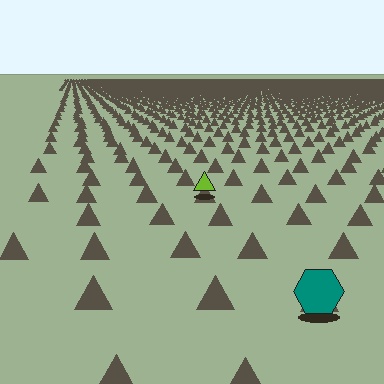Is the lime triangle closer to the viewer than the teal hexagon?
No. The teal hexagon is closer — you can tell from the texture gradient: the ground texture is coarser near it.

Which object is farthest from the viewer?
The lime triangle is farthest from the viewer. It appears smaller and the ground texture around it is denser.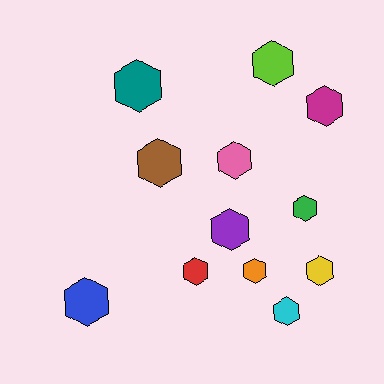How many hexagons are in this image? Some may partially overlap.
There are 12 hexagons.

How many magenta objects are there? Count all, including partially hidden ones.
There is 1 magenta object.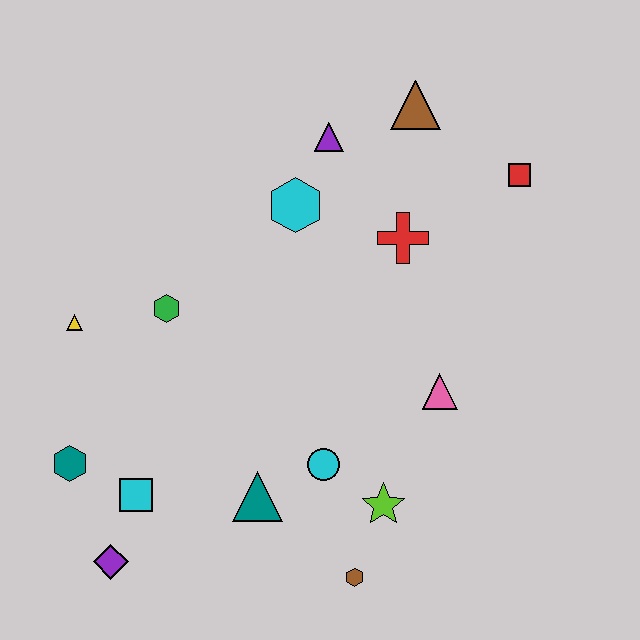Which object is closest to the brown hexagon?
The lime star is closest to the brown hexagon.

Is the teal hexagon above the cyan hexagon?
No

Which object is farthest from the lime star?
The brown triangle is farthest from the lime star.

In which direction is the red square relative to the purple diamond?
The red square is to the right of the purple diamond.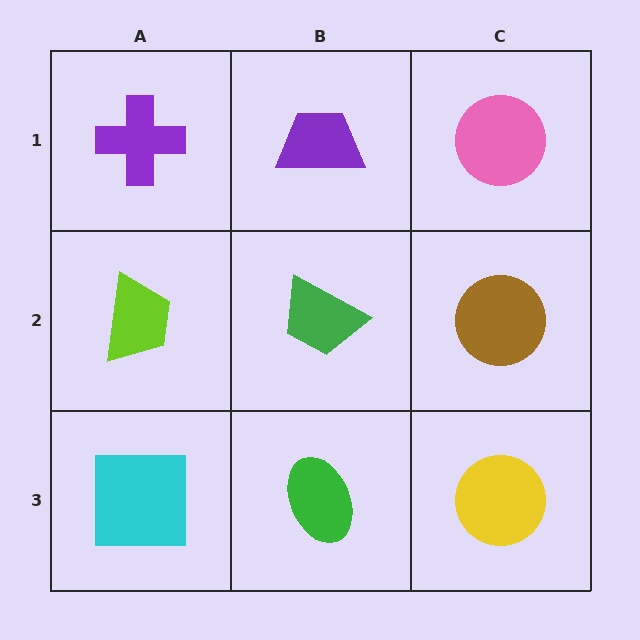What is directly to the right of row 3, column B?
A yellow circle.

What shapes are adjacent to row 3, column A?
A lime trapezoid (row 2, column A), a green ellipse (row 3, column B).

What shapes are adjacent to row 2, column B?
A purple trapezoid (row 1, column B), a green ellipse (row 3, column B), a lime trapezoid (row 2, column A), a brown circle (row 2, column C).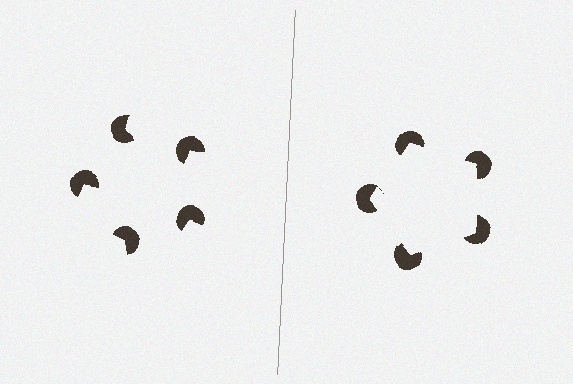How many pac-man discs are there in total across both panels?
10 — 5 on each side.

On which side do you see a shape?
An illusory pentagon appears on the right side. On the left side the wedge cuts are rotated, so no coherent shape forms.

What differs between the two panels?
The pac-man discs are positioned identically on both sides; only the wedge orientations differ. On the right they align to a pentagon; on the left they are misaligned.